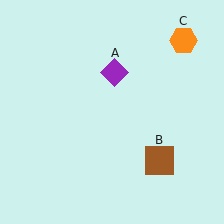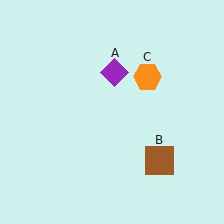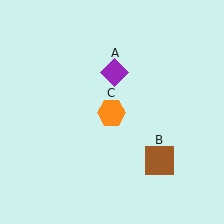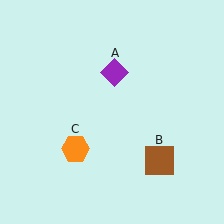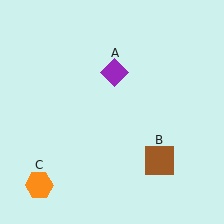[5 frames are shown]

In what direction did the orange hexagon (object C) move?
The orange hexagon (object C) moved down and to the left.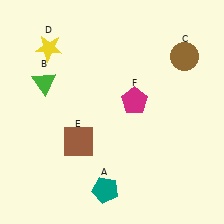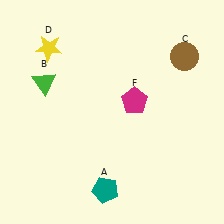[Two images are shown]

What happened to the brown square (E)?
The brown square (E) was removed in Image 2. It was in the bottom-left area of Image 1.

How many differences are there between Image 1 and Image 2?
There is 1 difference between the two images.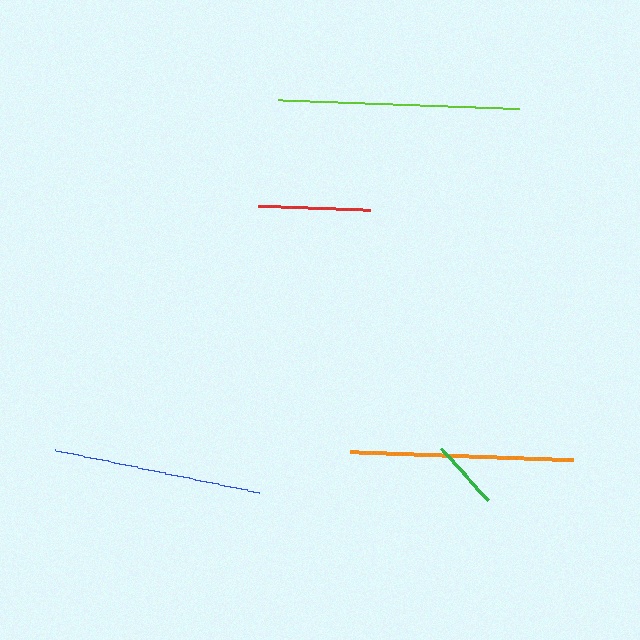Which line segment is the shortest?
The green line is the shortest at approximately 70 pixels.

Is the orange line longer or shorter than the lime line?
The lime line is longer than the orange line.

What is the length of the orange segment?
The orange segment is approximately 223 pixels long.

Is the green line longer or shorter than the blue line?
The blue line is longer than the green line.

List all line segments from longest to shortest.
From longest to shortest: lime, orange, blue, red, green.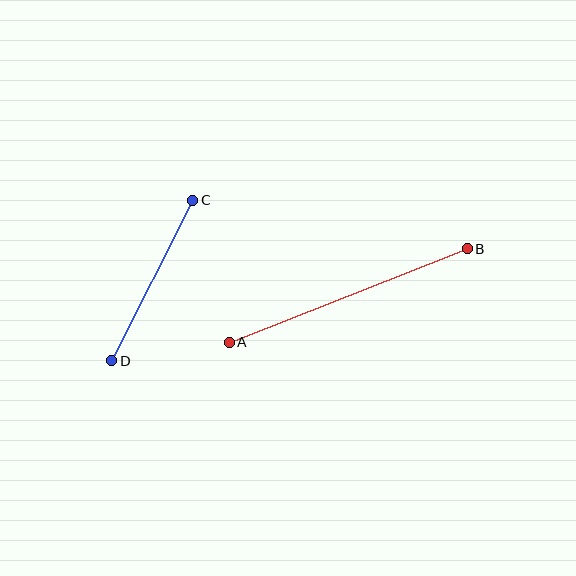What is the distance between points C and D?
The distance is approximately 180 pixels.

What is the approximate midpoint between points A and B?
The midpoint is at approximately (348, 296) pixels.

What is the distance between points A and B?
The distance is approximately 256 pixels.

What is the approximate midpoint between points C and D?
The midpoint is at approximately (152, 280) pixels.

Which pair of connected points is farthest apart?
Points A and B are farthest apart.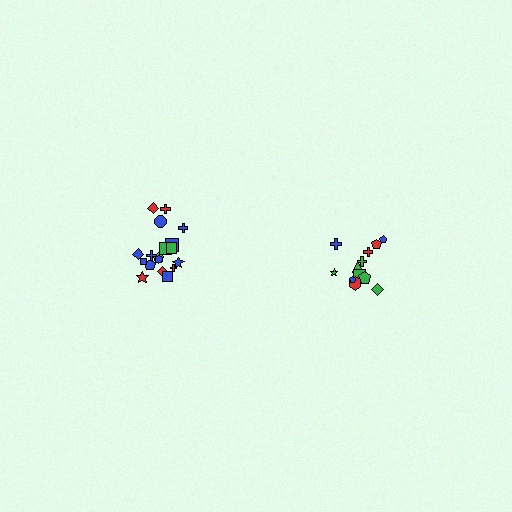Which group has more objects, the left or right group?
The left group.